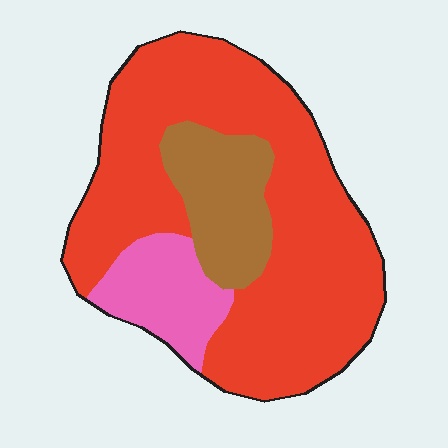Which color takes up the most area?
Red, at roughly 70%.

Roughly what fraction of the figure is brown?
Brown takes up about one sixth (1/6) of the figure.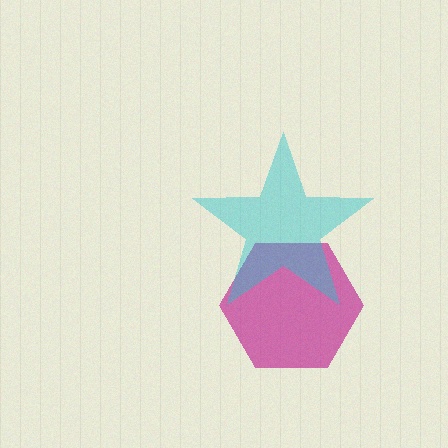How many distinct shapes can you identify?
There are 2 distinct shapes: a magenta hexagon, a cyan star.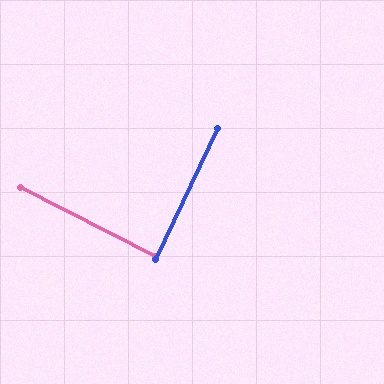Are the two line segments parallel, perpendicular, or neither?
Perpendicular — they meet at approximately 88°.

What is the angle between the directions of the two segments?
Approximately 88 degrees.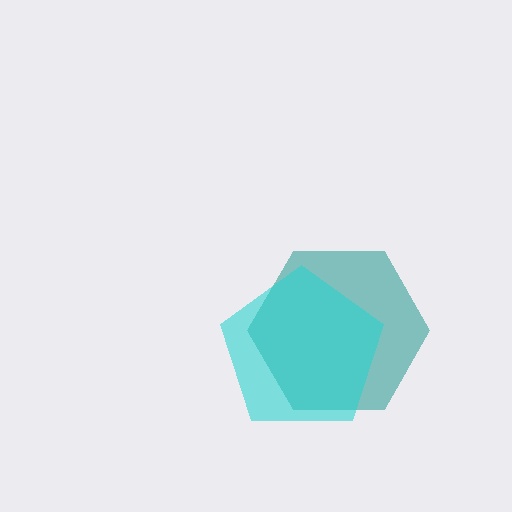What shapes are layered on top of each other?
The layered shapes are: a teal hexagon, a cyan pentagon.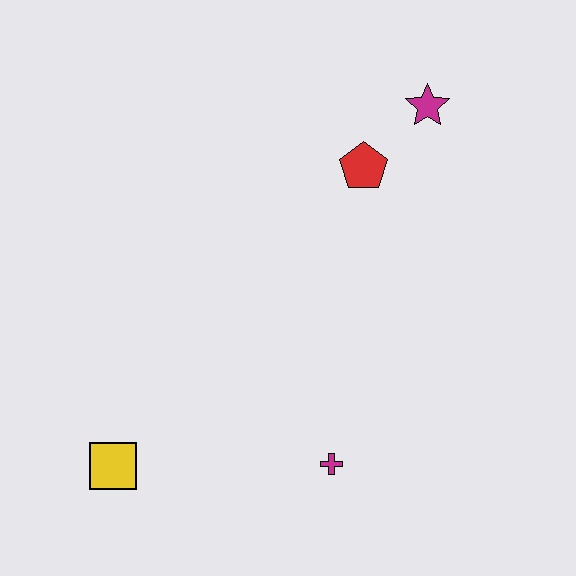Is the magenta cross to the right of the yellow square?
Yes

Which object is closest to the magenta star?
The red pentagon is closest to the magenta star.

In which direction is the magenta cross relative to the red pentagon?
The magenta cross is below the red pentagon.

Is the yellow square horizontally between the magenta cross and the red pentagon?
No